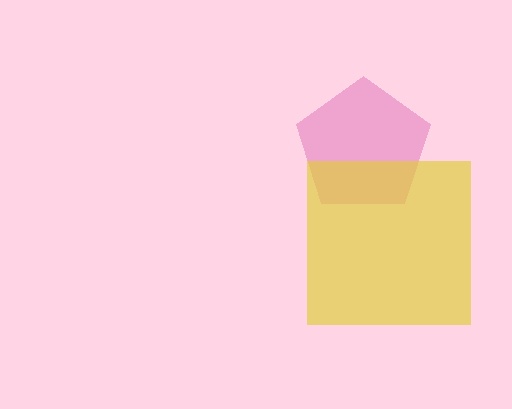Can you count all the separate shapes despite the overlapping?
Yes, there are 2 separate shapes.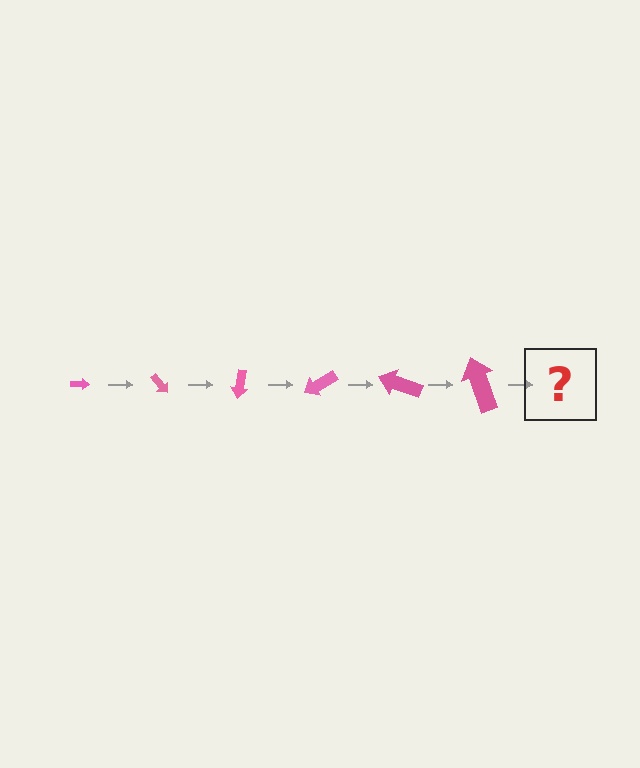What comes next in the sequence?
The next element should be an arrow, larger than the previous one and rotated 300 degrees from the start.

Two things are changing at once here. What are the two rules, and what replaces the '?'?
The two rules are that the arrow grows larger each step and it rotates 50 degrees each step. The '?' should be an arrow, larger than the previous one and rotated 300 degrees from the start.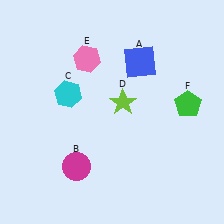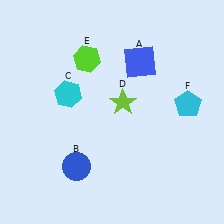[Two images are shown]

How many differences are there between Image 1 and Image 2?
There are 3 differences between the two images.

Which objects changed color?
B changed from magenta to blue. E changed from pink to lime. F changed from green to cyan.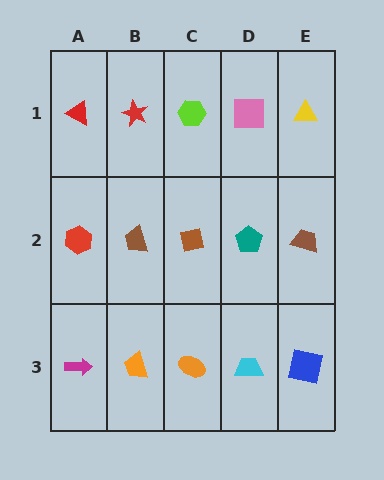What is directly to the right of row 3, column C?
A cyan trapezoid.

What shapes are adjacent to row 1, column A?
A red hexagon (row 2, column A), a red star (row 1, column B).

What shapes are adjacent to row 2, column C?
A lime hexagon (row 1, column C), an orange ellipse (row 3, column C), a brown trapezoid (row 2, column B), a teal pentagon (row 2, column D).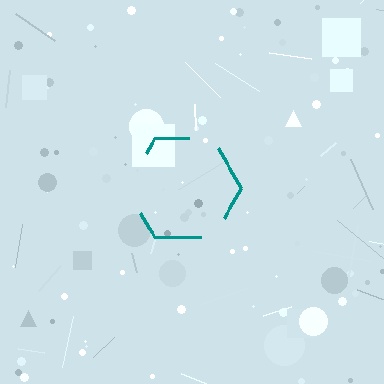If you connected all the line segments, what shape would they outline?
They would outline a hexagon.